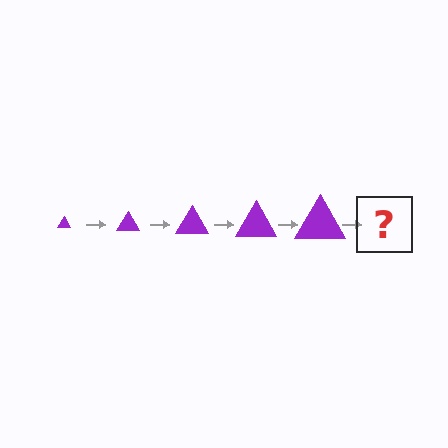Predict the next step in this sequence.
The next step is a purple triangle, larger than the previous one.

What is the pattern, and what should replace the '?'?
The pattern is that the triangle gets progressively larger each step. The '?' should be a purple triangle, larger than the previous one.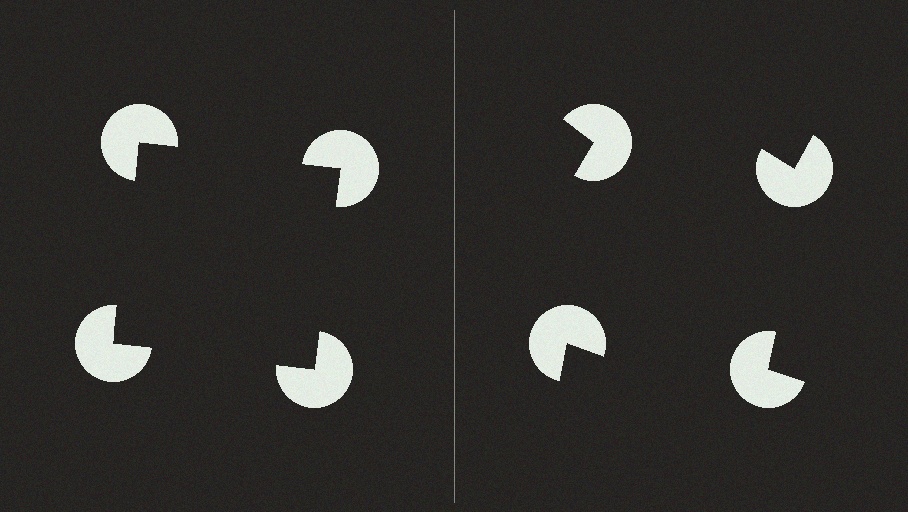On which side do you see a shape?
An illusory square appears on the left side. On the right side the wedge cuts are rotated, so no coherent shape forms.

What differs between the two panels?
The pac-man discs are positioned identically on both sides; only the wedge orientations differ. On the left they align to a square; on the right they are misaligned.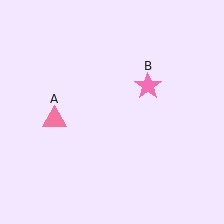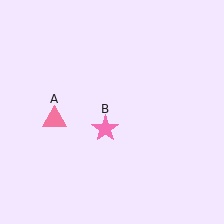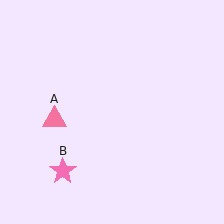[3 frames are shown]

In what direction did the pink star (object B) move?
The pink star (object B) moved down and to the left.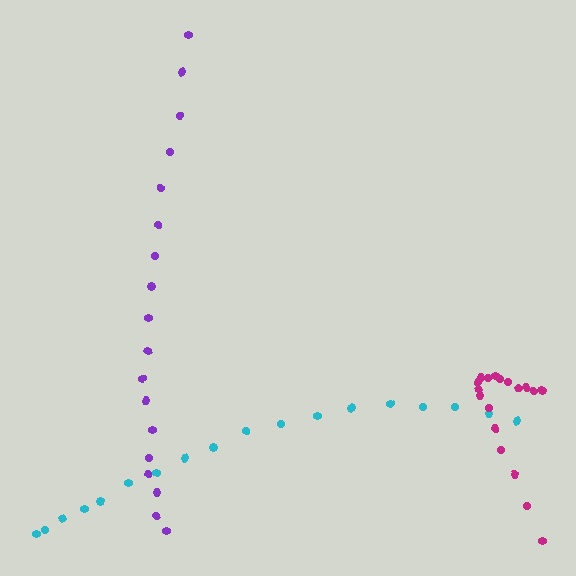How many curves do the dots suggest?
There are 3 distinct paths.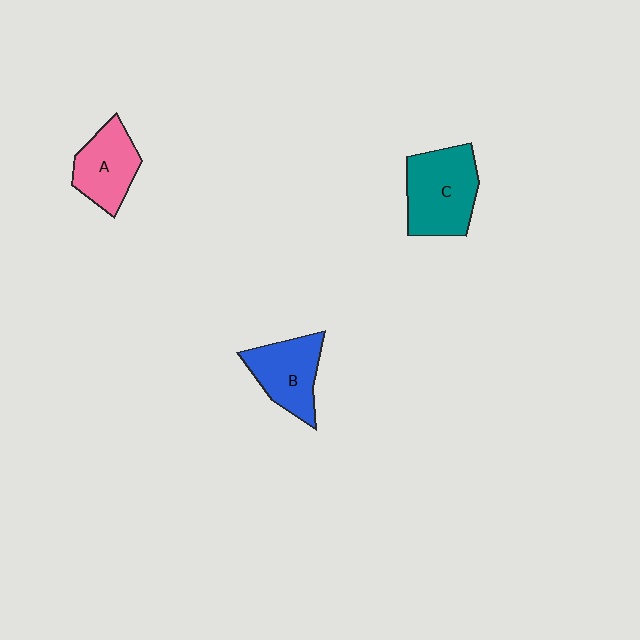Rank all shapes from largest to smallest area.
From largest to smallest: C (teal), B (blue), A (pink).